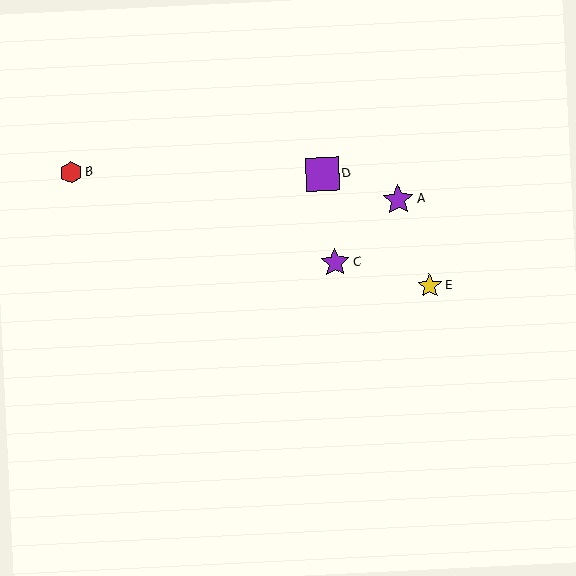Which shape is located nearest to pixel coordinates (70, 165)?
The red hexagon (labeled B) at (71, 172) is nearest to that location.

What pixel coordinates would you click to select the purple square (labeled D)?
Click at (322, 174) to select the purple square D.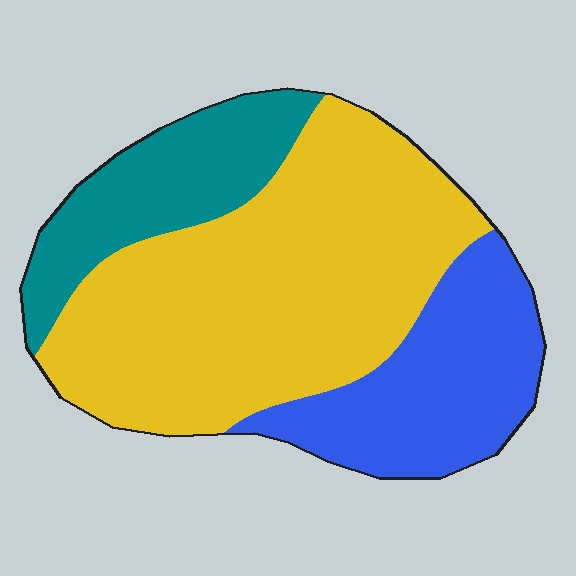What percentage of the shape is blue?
Blue covers about 25% of the shape.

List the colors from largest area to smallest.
From largest to smallest: yellow, blue, teal.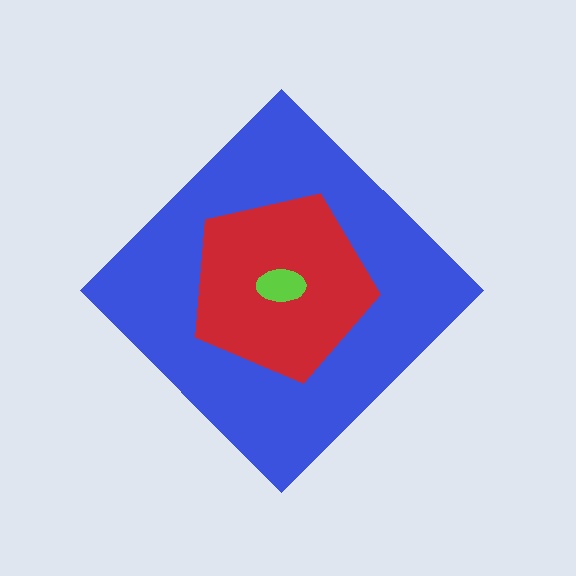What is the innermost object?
The lime ellipse.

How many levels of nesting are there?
3.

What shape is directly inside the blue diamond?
The red pentagon.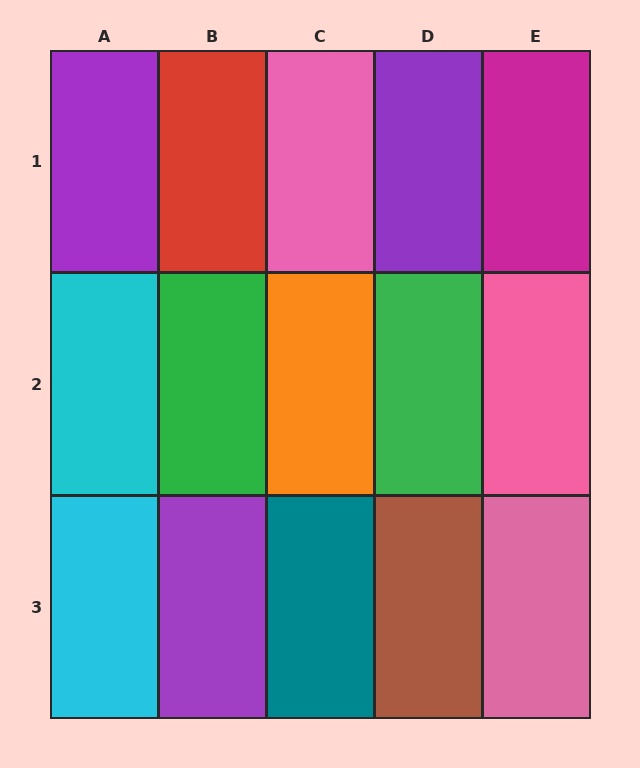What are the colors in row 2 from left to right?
Cyan, green, orange, green, pink.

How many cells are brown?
1 cell is brown.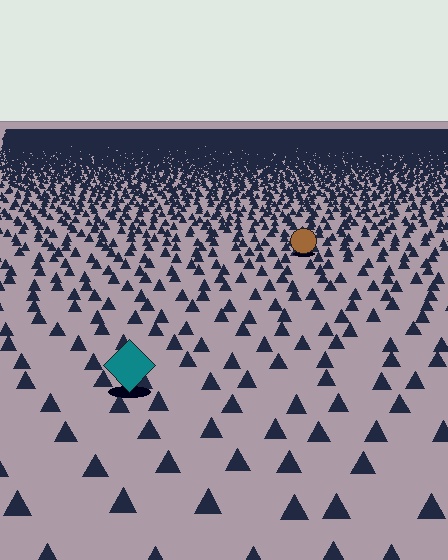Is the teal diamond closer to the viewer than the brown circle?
Yes. The teal diamond is closer — you can tell from the texture gradient: the ground texture is coarser near it.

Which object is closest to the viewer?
The teal diamond is closest. The texture marks near it are larger and more spread out.